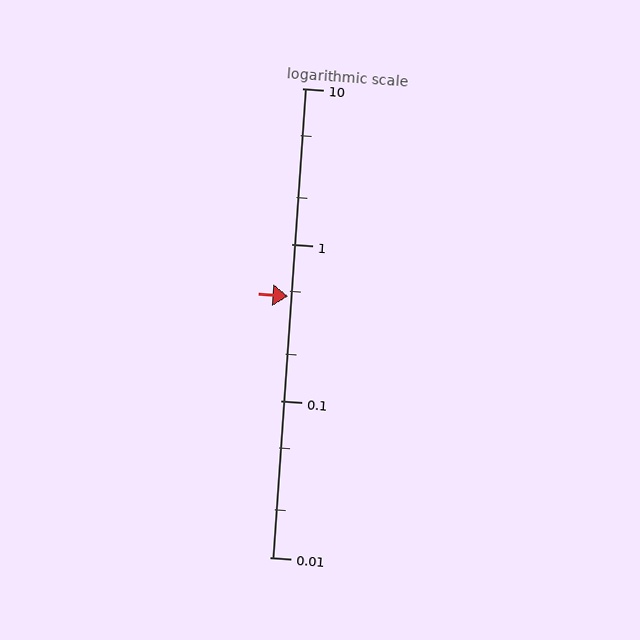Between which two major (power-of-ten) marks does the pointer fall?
The pointer is between 0.1 and 1.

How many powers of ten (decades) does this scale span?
The scale spans 3 decades, from 0.01 to 10.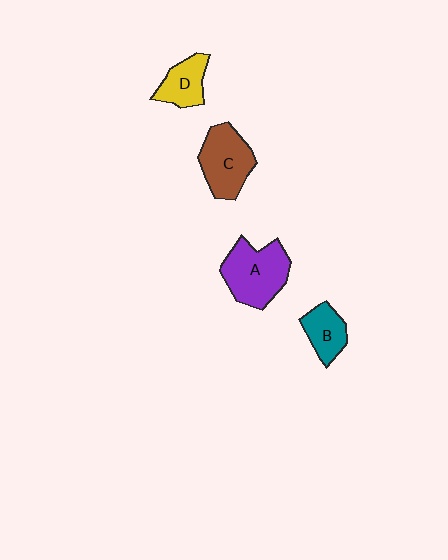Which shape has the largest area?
Shape A (purple).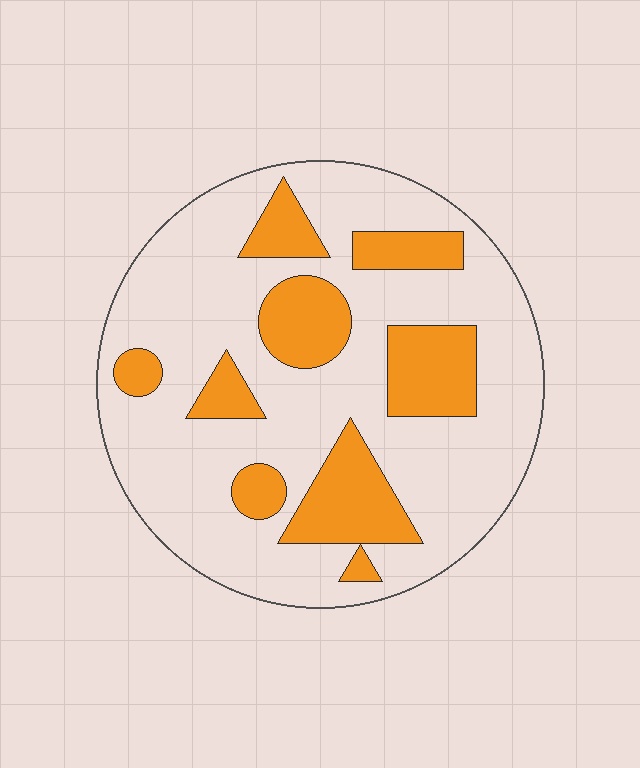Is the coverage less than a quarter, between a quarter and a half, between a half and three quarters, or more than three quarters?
Between a quarter and a half.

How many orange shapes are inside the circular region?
9.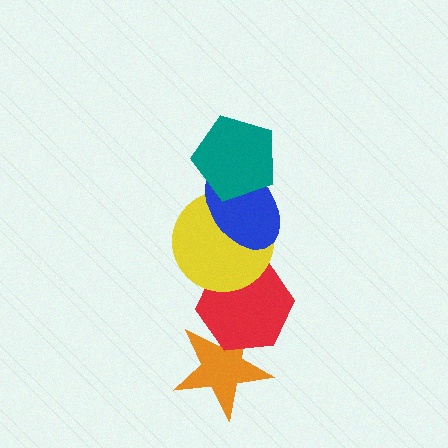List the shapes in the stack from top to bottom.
From top to bottom: the teal pentagon, the blue ellipse, the yellow circle, the red hexagon, the orange star.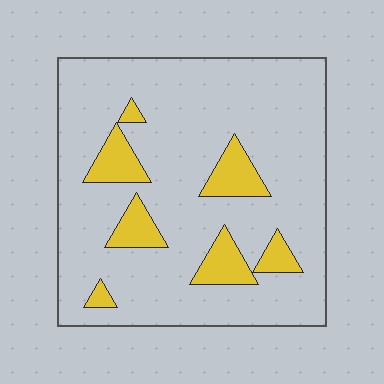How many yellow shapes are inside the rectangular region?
7.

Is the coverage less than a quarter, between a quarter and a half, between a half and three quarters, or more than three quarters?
Less than a quarter.